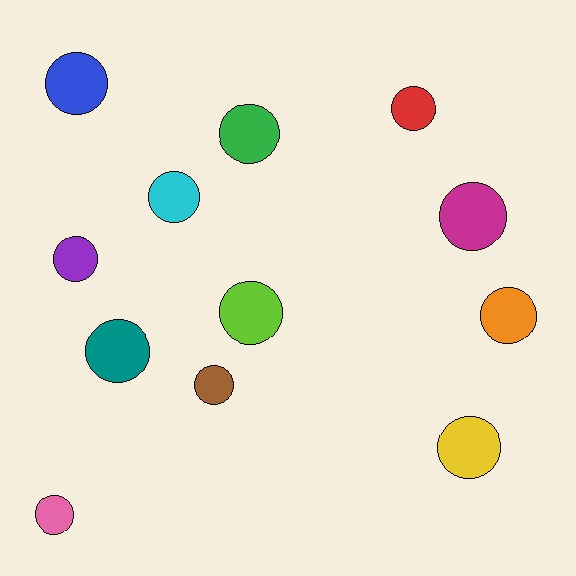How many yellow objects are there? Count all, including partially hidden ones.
There is 1 yellow object.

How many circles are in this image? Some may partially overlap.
There are 12 circles.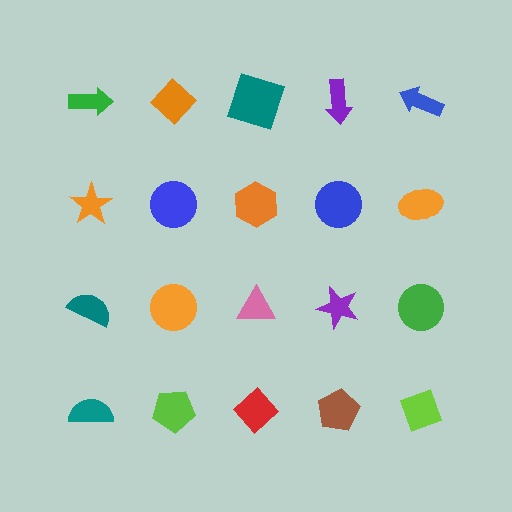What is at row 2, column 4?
A blue circle.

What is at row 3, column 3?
A pink triangle.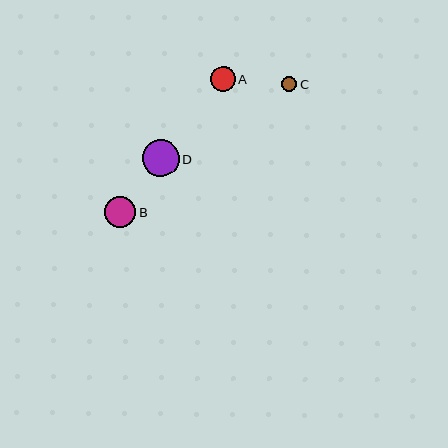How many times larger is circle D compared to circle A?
Circle D is approximately 1.5 times the size of circle A.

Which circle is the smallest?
Circle C is the smallest with a size of approximately 15 pixels.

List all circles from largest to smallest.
From largest to smallest: D, B, A, C.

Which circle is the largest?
Circle D is the largest with a size of approximately 37 pixels.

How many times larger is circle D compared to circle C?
Circle D is approximately 2.5 times the size of circle C.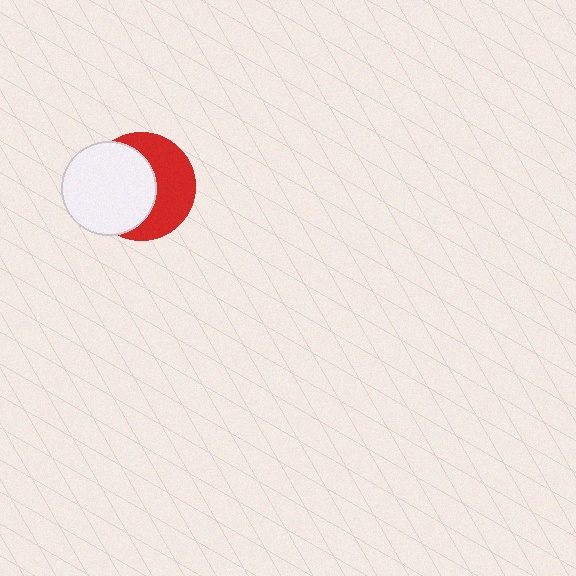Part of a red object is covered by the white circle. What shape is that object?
It is a circle.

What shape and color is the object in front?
The object in front is a white circle.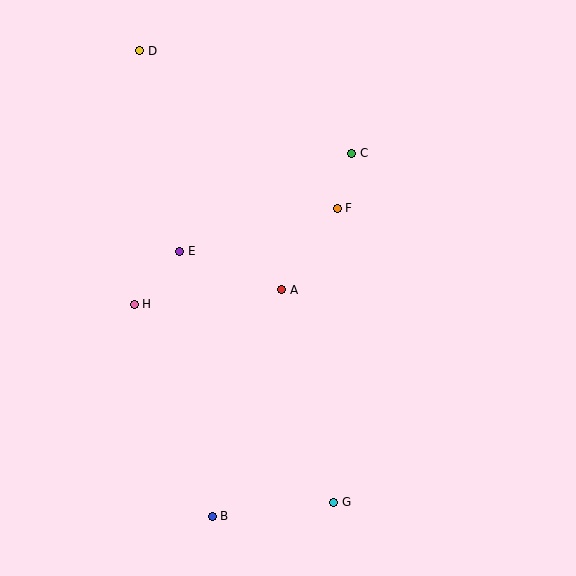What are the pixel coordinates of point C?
Point C is at (352, 153).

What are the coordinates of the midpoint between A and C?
The midpoint between A and C is at (317, 222).